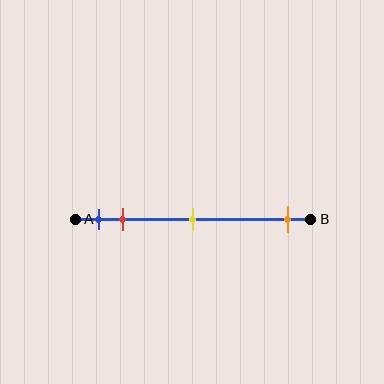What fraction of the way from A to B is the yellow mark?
The yellow mark is approximately 50% (0.5) of the way from A to B.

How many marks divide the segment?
There are 4 marks dividing the segment.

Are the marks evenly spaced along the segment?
No, the marks are not evenly spaced.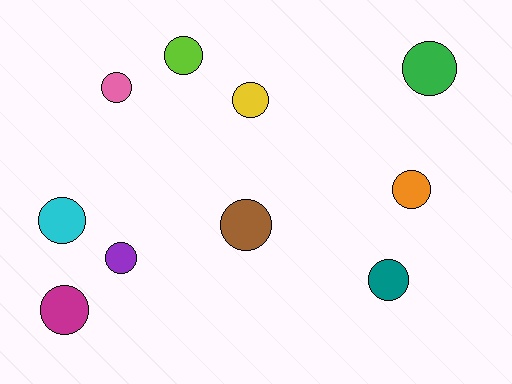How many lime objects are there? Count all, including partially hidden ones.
There is 1 lime object.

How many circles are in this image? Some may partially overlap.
There are 10 circles.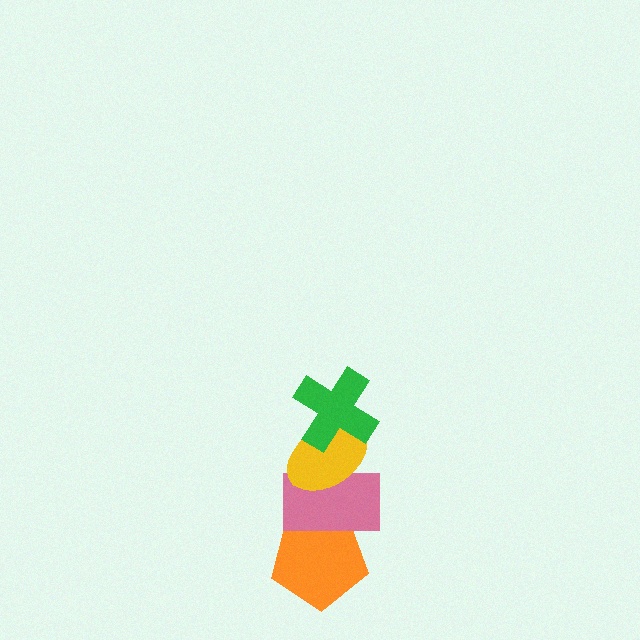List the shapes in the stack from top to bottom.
From top to bottom: the green cross, the yellow ellipse, the pink rectangle, the orange pentagon.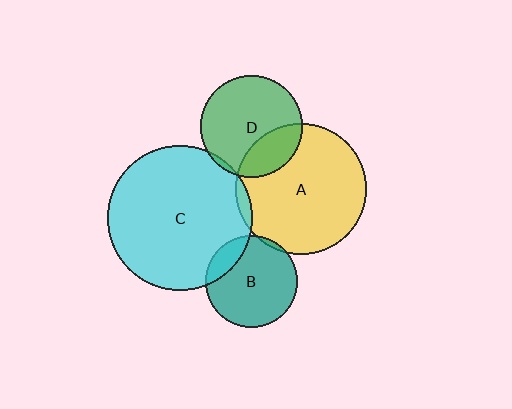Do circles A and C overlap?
Yes.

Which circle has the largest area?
Circle C (cyan).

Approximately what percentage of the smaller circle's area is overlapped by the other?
Approximately 5%.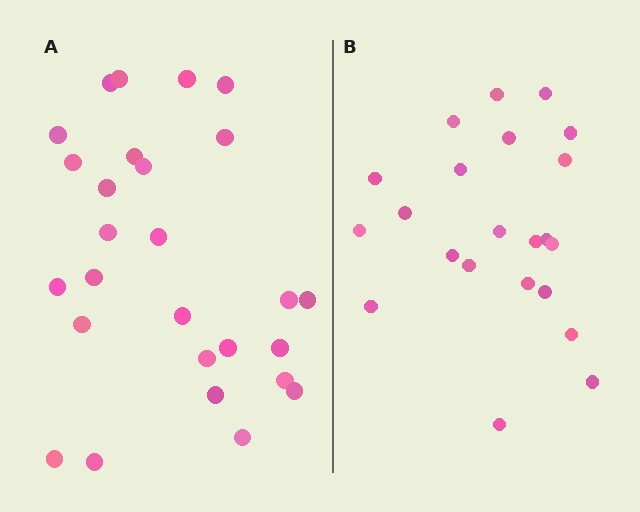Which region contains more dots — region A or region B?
Region A (the left region) has more dots.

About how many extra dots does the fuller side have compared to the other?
Region A has about 5 more dots than region B.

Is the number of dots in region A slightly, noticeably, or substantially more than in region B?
Region A has only slightly more — the two regions are fairly close. The ratio is roughly 1.2 to 1.